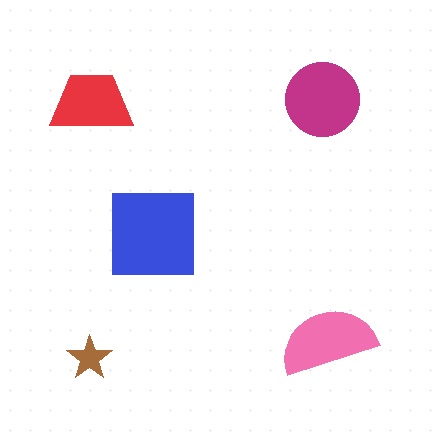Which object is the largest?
The blue square.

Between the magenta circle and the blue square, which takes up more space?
The blue square.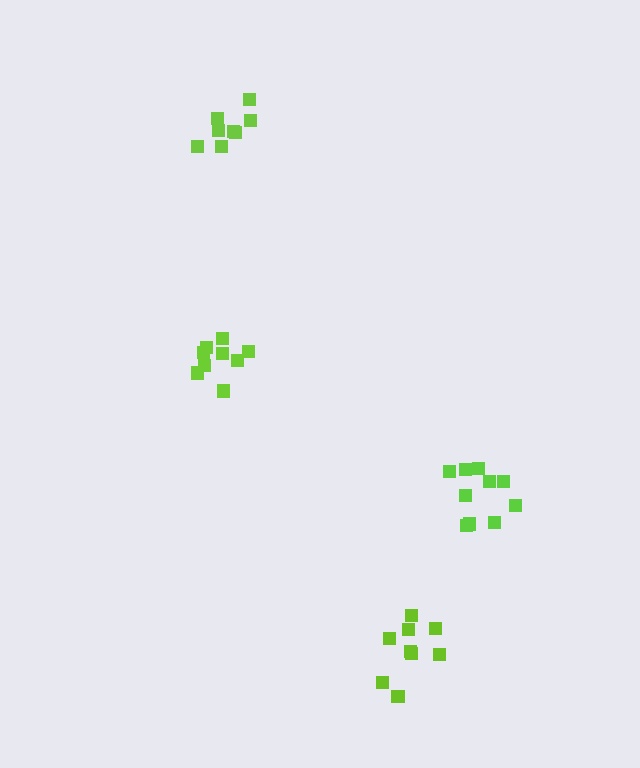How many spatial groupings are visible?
There are 4 spatial groupings.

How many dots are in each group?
Group 1: 10 dots, Group 2: 8 dots, Group 3: 9 dots, Group 4: 9 dots (36 total).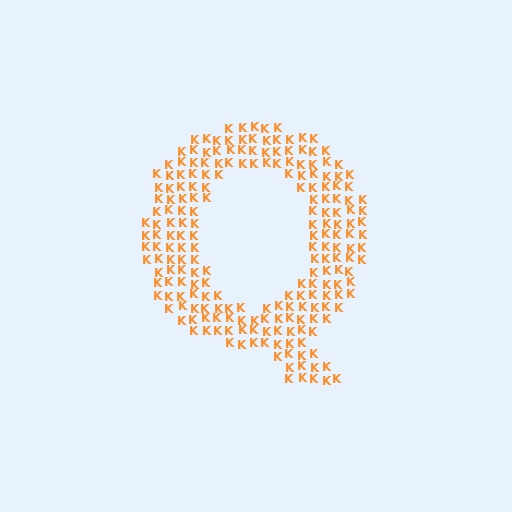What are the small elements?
The small elements are letter K's.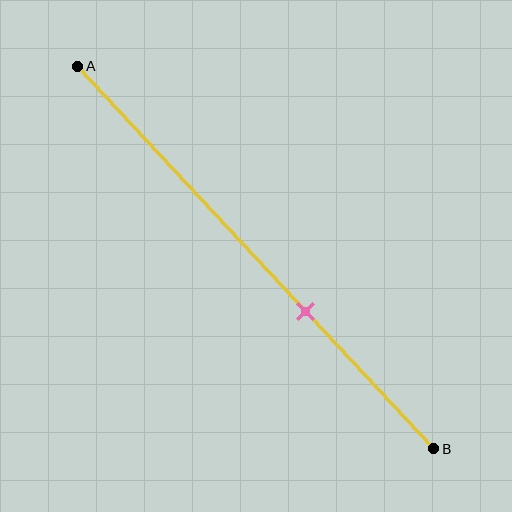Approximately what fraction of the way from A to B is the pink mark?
The pink mark is approximately 65% of the way from A to B.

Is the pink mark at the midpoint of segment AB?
No, the mark is at about 65% from A, not at the 50% midpoint.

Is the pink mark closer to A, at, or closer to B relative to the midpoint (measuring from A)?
The pink mark is closer to point B than the midpoint of segment AB.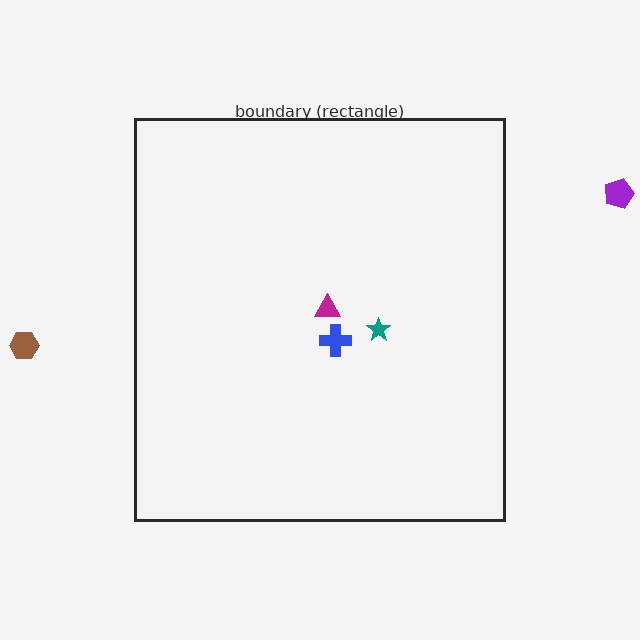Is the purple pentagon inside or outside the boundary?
Outside.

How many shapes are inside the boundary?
3 inside, 2 outside.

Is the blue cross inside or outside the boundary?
Inside.